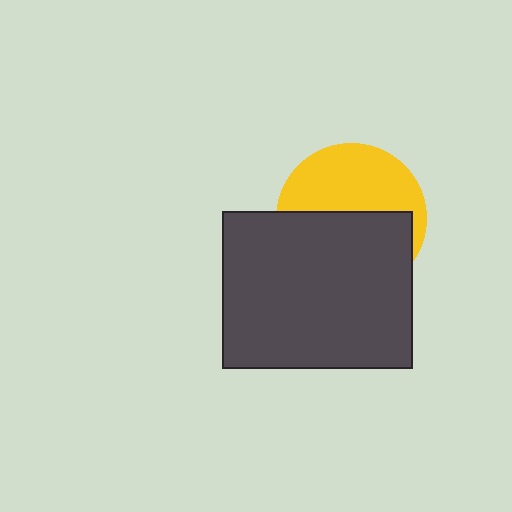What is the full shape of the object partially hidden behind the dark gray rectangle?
The partially hidden object is a yellow circle.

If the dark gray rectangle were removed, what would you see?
You would see the complete yellow circle.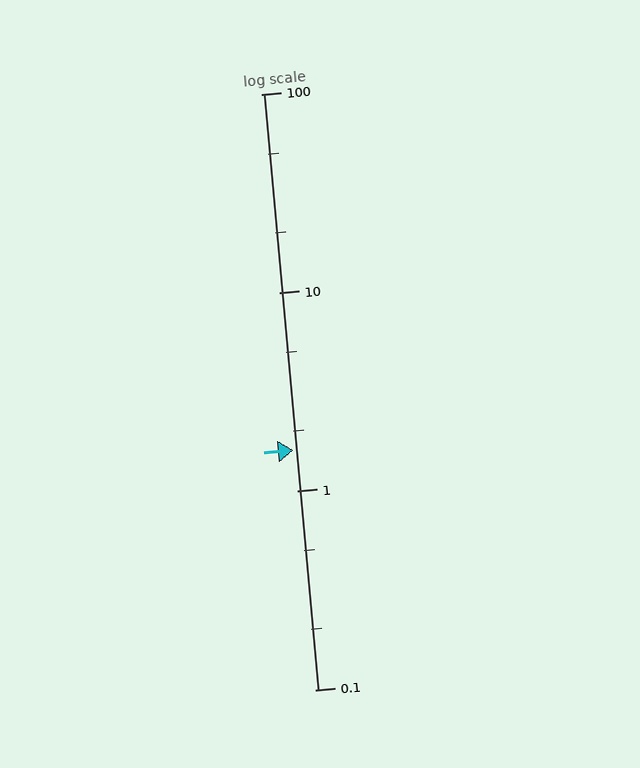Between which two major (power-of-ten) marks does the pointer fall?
The pointer is between 1 and 10.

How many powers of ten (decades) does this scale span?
The scale spans 3 decades, from 0.1 to 100.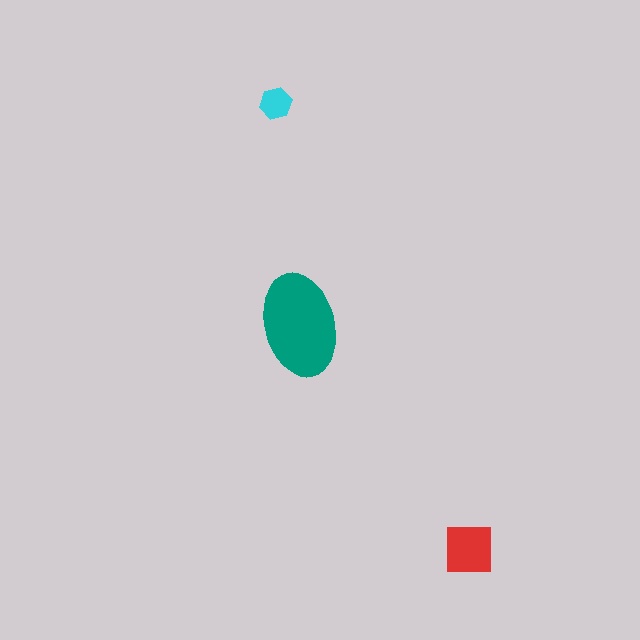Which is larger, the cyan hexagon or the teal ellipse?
The teal ellipse.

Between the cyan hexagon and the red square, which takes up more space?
The red square.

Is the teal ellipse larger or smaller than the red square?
Larger.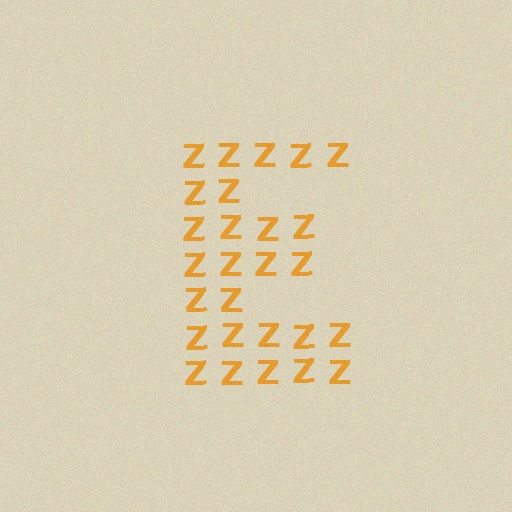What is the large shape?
The large shape is the letter E.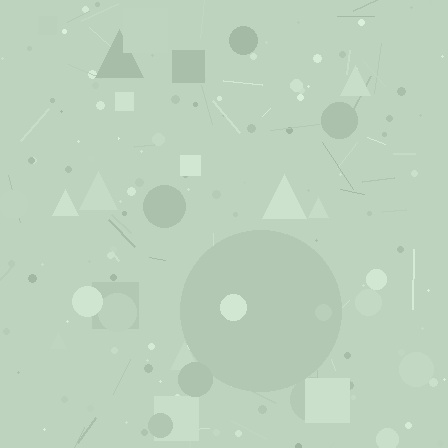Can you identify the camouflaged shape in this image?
The camouflaged shape is a circle.